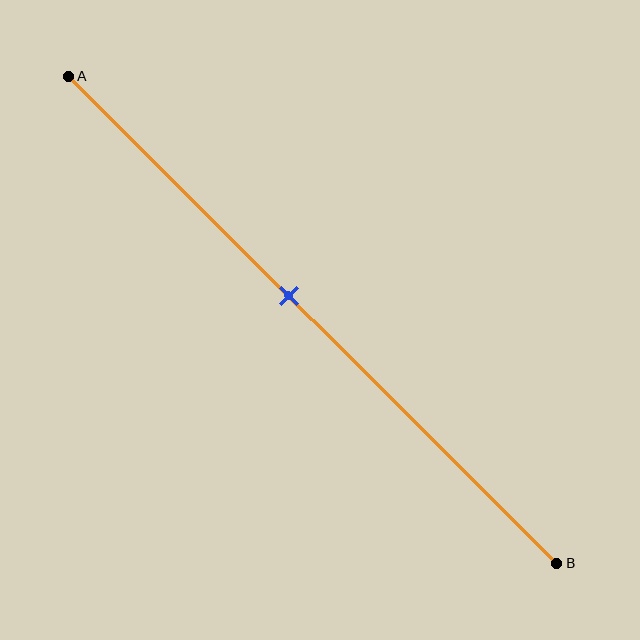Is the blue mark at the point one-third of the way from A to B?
No, the mark is at about 45% from A, not at the 33% one-third point.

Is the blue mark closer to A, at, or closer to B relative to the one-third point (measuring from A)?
The blue mark is closer to point B than the one-third point of segment AB.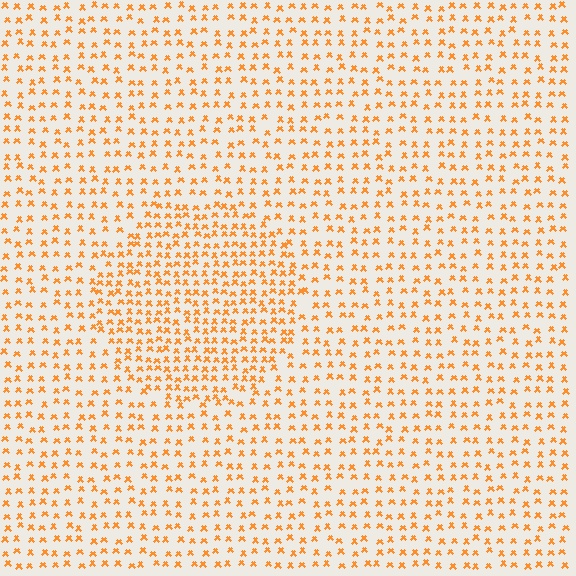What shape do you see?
I see a circle.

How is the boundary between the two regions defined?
The boundary is defined by a change in element density (approximately 1.7x ratio). All elements are the same color, size, and shape.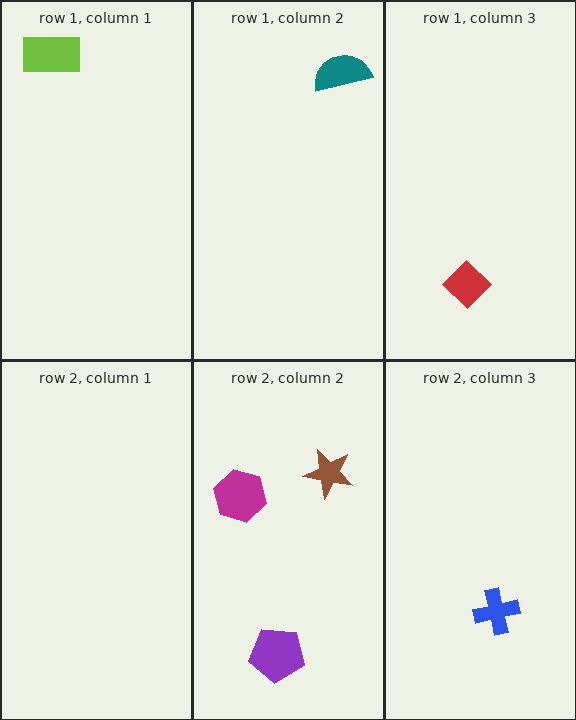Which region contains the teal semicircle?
The row 1, column 2 region.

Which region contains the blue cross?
The row 2, column 3 region.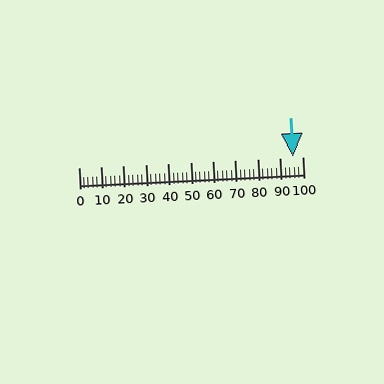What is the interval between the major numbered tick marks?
The major tick marks are spaced 10 units apart.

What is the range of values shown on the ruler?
The ruler shows values from 0 to 100.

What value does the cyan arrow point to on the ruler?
The cyan arrow points to approximately 96.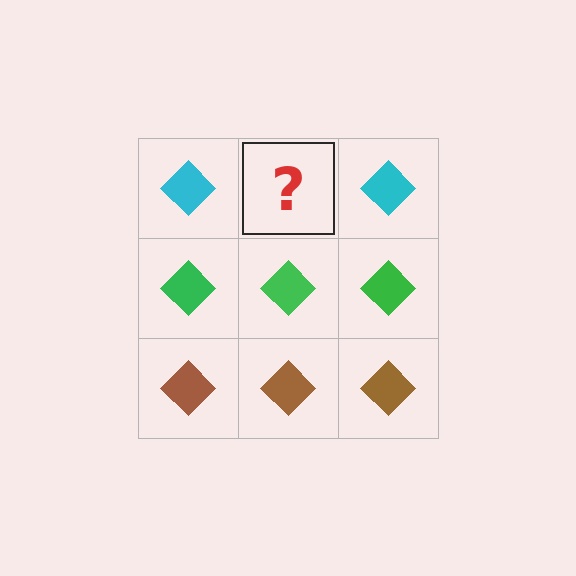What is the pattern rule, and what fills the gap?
The rule is that each row has a consistent color. The gap should be filled with a cyan diamond.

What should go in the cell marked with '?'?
The missing cell should contain a cyan diamond.